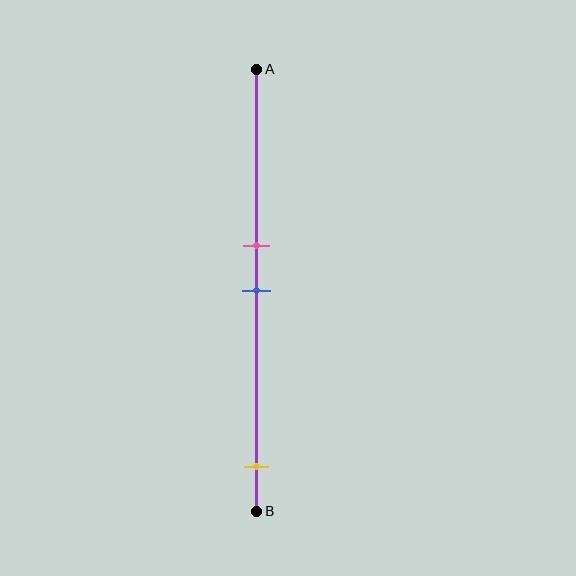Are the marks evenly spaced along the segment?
No, the marks are not evenly spaced.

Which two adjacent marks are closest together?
The pink and blue marks are the closest adjacent pair.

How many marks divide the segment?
There are 3 marks dividing the segment.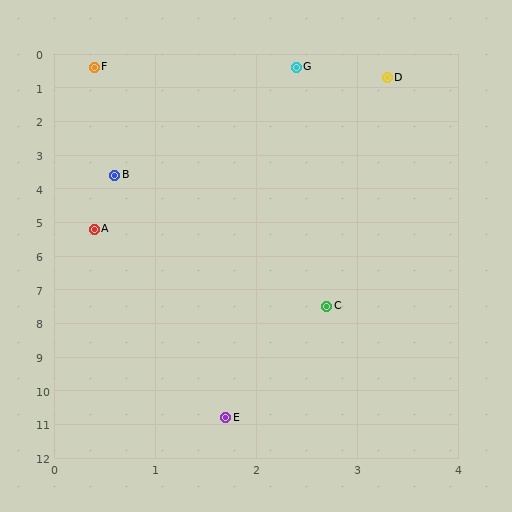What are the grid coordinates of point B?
Point B is at approximately (0.6, 3.6).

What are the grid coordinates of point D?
Point D is at approximately (3.3, 0.7).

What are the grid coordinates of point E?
Point E is at approximately (1.7, 10.8).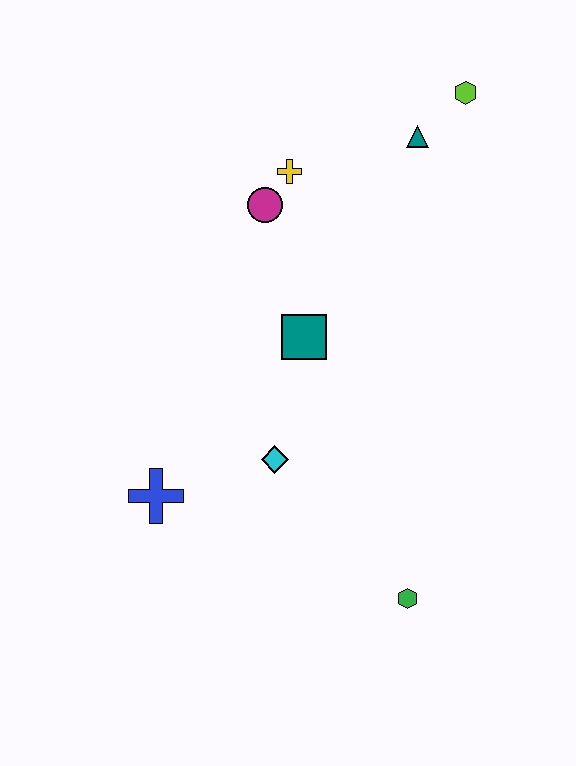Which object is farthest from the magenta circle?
The green hexagon is farthest from the magenta circle.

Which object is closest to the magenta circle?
The yellow cross is closest to the magenta circle.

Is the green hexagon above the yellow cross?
No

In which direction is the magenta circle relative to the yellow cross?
The magenta circle is below the yellow cross.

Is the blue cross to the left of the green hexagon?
Yes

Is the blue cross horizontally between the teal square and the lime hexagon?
No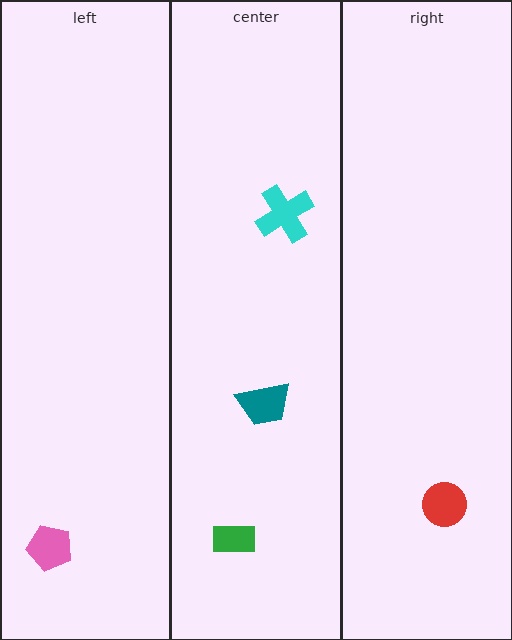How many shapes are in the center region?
3.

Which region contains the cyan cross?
The center region.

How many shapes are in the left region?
1.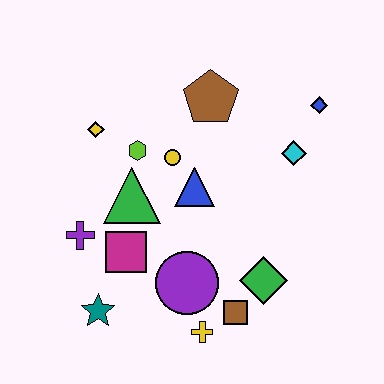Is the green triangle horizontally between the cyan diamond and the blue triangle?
No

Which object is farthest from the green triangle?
The blue diamond is farthest from the green triangle.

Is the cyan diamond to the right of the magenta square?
Yes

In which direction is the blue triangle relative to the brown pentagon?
The blue triangle is below the brown pentagon.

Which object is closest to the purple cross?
The magenta square is closest to the purple cross.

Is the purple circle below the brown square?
No